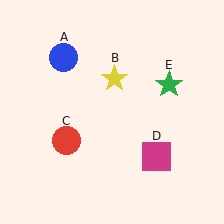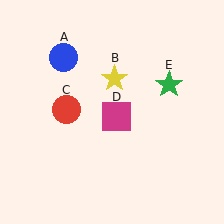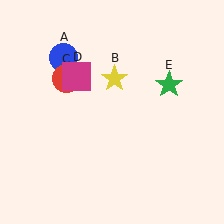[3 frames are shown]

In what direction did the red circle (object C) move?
The red circle (object C) moved up.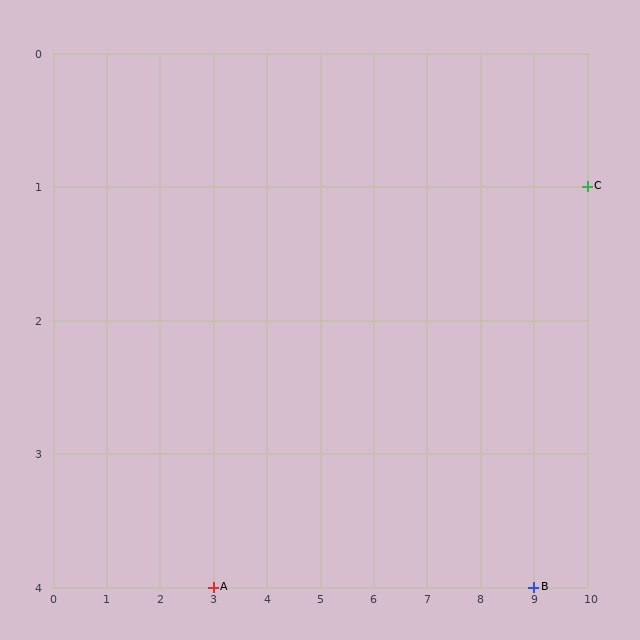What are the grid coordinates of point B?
Point B is at grid coordinates (9, 4).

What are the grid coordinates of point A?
Point A is at grid coordinates (3, 4).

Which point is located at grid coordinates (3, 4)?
Point A is at (3, 4).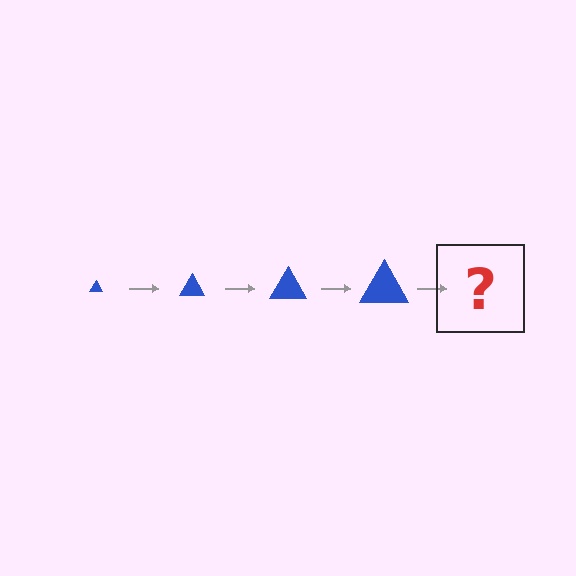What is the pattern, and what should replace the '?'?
The pattern is that the triangle gets progressively larger each step. The '?' should be a blue triangle, larger than the previous one.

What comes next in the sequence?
The next element should be a blue triangle, larger than the previous one.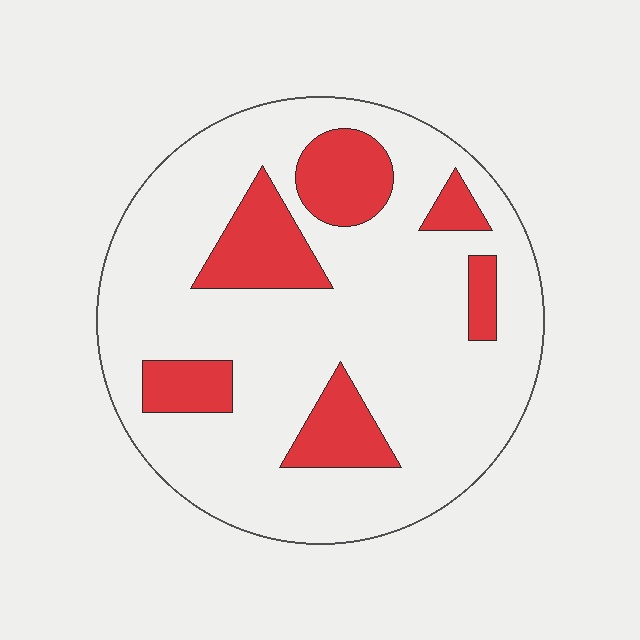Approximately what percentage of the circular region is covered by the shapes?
Approximately 20%.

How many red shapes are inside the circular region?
6.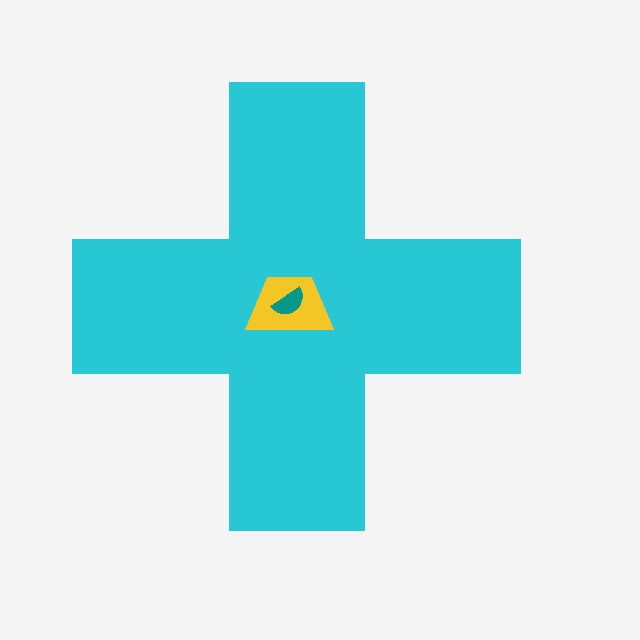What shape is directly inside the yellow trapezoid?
The teal semicircle.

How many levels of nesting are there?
3.